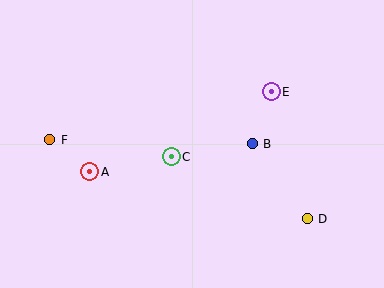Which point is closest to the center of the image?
Point C at (171, 157) is closest to the center.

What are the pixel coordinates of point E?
Point E is at (271, 92).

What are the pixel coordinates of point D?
Point D is at (307, 219).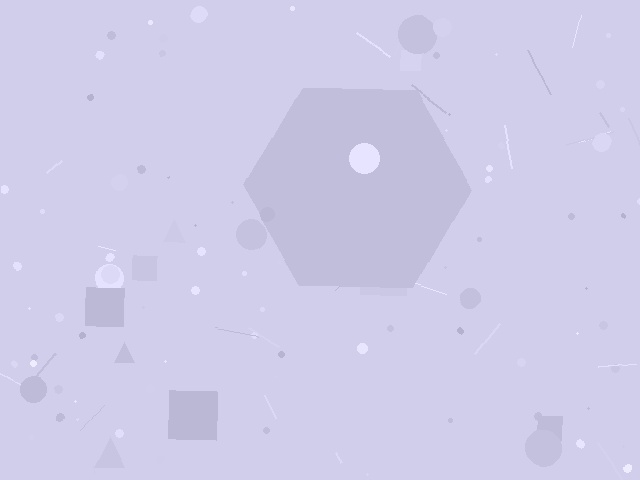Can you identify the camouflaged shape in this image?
The camouflaged shape is a hexagon.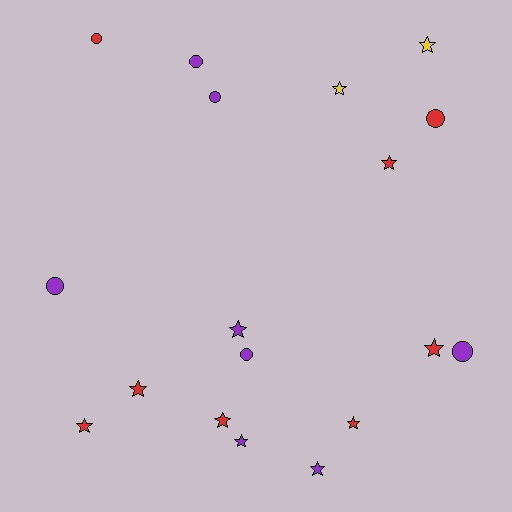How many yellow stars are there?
There are 2 yellow stars.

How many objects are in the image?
There are 18 objects.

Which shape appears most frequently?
Star, with 11 objects.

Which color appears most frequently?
Red, with 8 objects.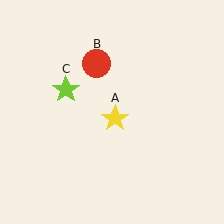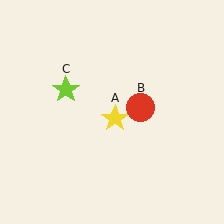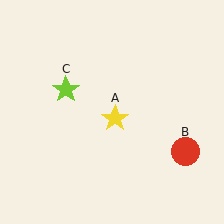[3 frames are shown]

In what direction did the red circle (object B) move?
The red circle (object B) moved down and to the right.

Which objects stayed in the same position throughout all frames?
Yellow star (object A) and lime star (object C) remained stationary.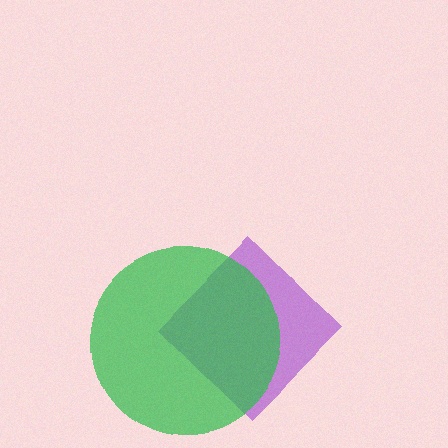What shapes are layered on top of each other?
The layered shapes are: a purple diamond, a green circle.